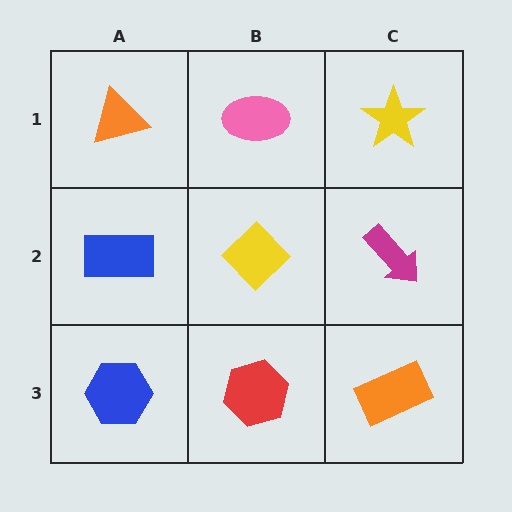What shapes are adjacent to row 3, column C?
A magenta arrow (row 2, column C), a red hexagon (row 3, column B).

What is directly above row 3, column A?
A blue rectangle.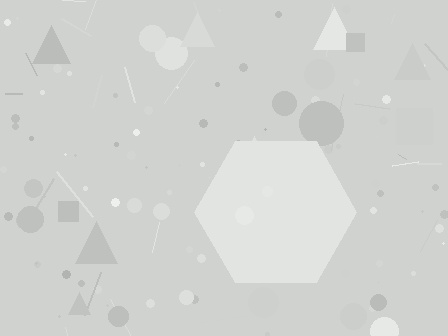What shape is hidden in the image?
A hexagon is hidden in the image.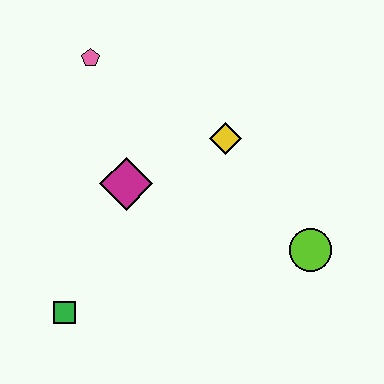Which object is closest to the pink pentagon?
The magenta diamond is closest to the pink pentagon.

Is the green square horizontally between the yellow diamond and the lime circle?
No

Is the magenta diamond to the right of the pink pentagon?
Yes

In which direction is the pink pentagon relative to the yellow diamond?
The pink pentagon is to the left of the yellow diamond.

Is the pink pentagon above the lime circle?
Yes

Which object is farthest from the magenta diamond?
The lime circle is farthest from the magenta diamond.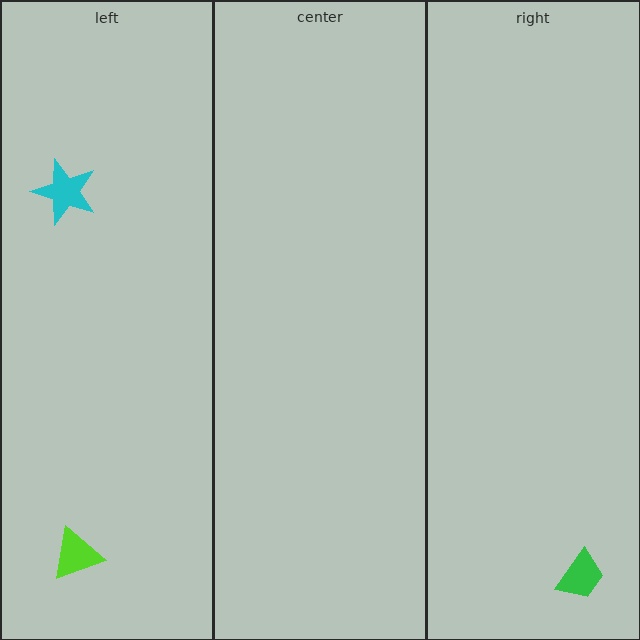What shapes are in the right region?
The green trapezoid.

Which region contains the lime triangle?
The left region.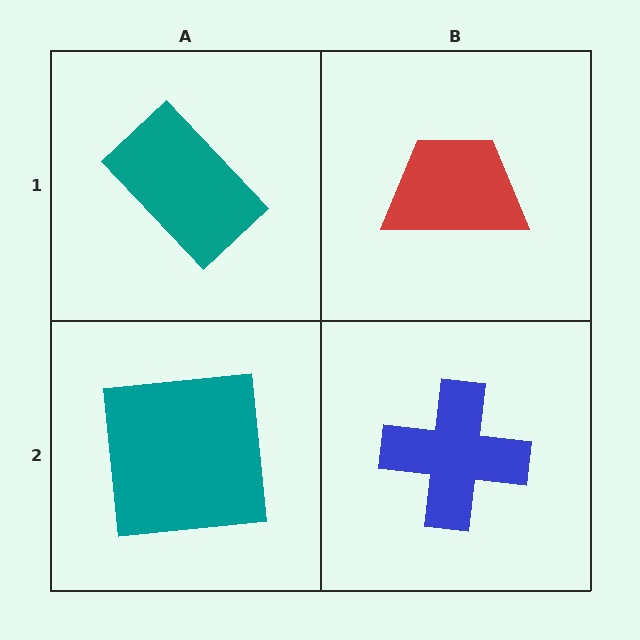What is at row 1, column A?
A teal rectangle.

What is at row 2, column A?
A teal square.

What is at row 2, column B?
A blue cross.